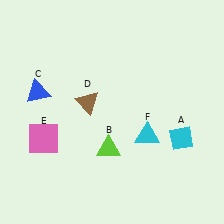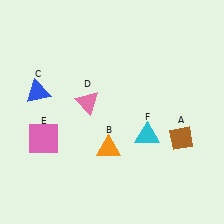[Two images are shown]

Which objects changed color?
A changed from cyan to brown. B changed from lime to orange. D changed from brown to pink.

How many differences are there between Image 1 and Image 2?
There are 3 differences between the two images.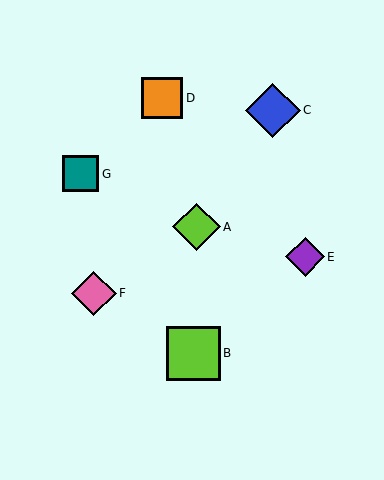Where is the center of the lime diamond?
The center of the lime diamond is at (196, 227).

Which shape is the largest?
The blue diamond (labeled C) is the largest.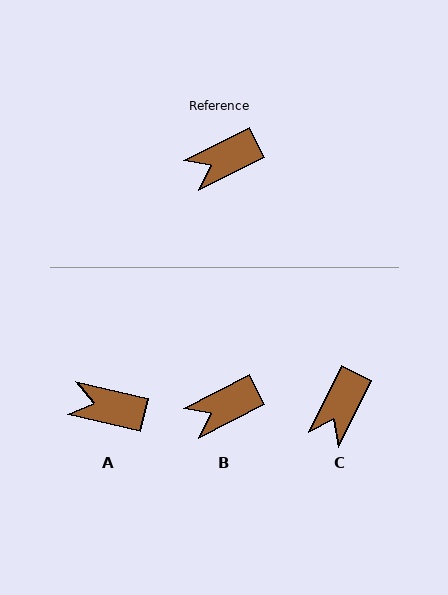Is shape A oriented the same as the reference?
No, it is off by about 40 degrees.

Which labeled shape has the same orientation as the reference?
B.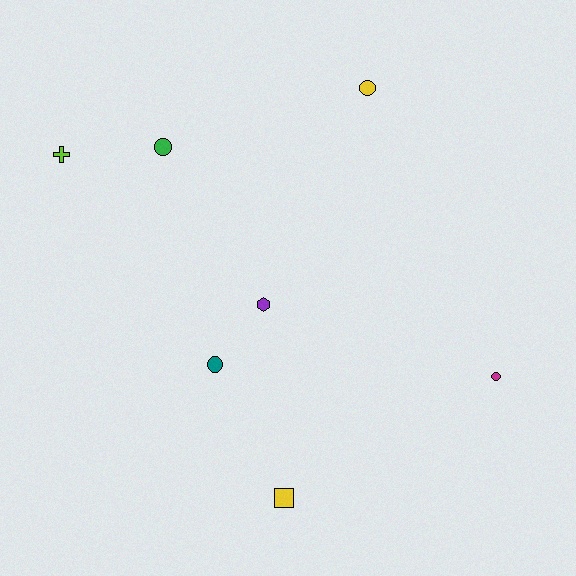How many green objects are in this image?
There is 1 green object.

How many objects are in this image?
There are 7 objects.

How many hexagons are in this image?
There is 1 hexagon.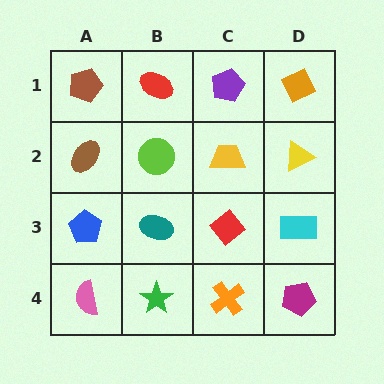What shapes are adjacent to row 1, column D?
A yellow triangle (row 2, column D), a purple pentagon (row 1, column C).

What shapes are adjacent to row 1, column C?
A yellow trapezoid (row 2, column C), a red ellipse (row 1, column B), an orange diamond (row 1, column D).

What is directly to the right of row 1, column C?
An orange diamond.